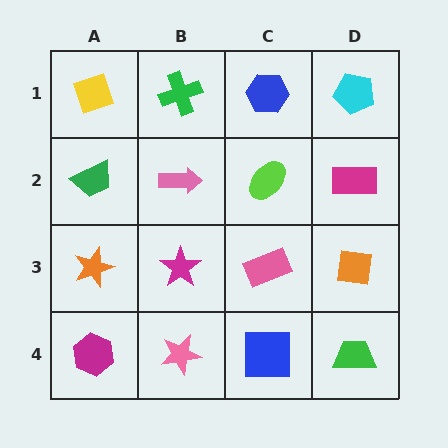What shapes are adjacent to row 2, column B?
A green cross (row 1, column B), a magenta star (row 3, column B), a green trapezoid (row 2, column A), a lime ellipse (row 2, column C).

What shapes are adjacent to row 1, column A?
A green trapezoid (row 2, column A), a green cross (row 1, column B).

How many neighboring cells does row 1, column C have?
3.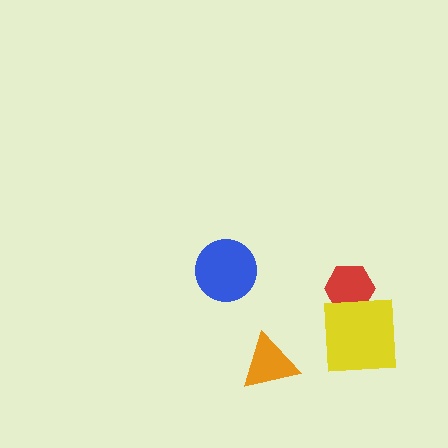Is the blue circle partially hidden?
No, no other shape covers it.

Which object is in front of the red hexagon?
The yellow square is in front of the red hexagon.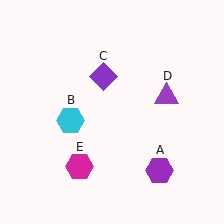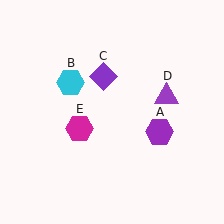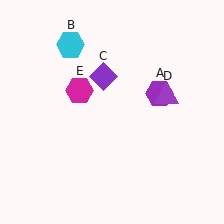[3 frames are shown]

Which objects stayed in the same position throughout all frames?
Purple diamond (object C) and purple triangle (object D) remained stationary.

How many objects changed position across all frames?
3 objects changed position: purple hexagon (object A), cyan hexagon (object B), magenta hexagon (object E).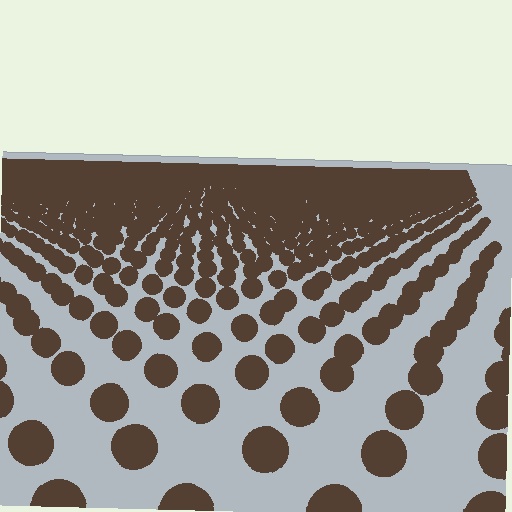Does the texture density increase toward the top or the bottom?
Density increases toward the top.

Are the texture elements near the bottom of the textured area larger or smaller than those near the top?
Larger. Near the bottom, elements are closer to the viewer and appear at a bigger on-screen size.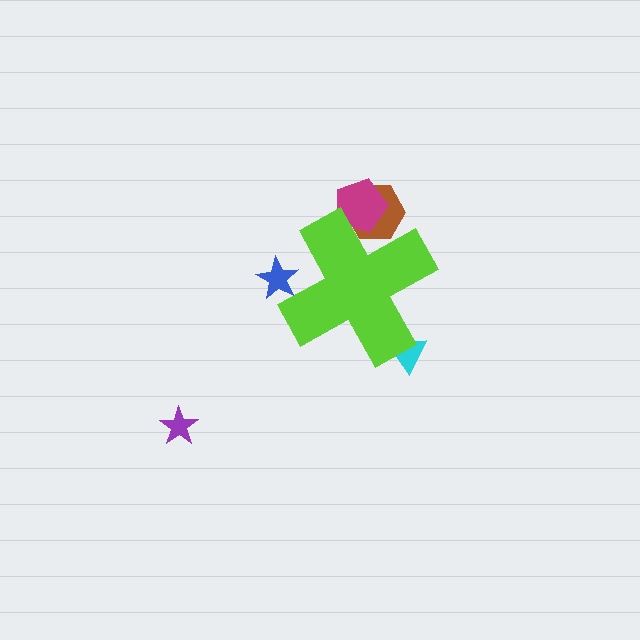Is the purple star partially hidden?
No, the purple star is fully visible.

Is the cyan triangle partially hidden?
Yes, the cyan triangle is partially hidden behind the lime cross.